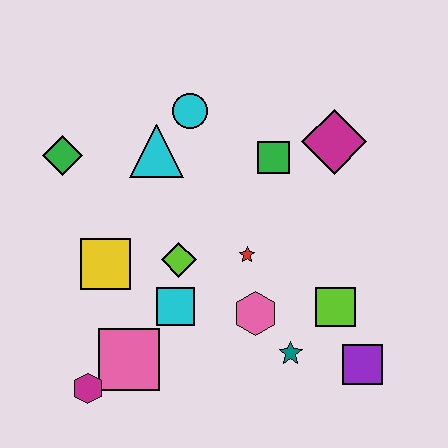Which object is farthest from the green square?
The magenta hexagon is farthest from the green square.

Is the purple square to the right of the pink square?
Yes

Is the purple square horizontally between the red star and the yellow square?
No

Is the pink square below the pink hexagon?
Yes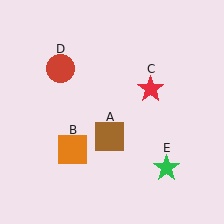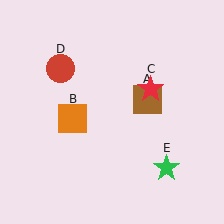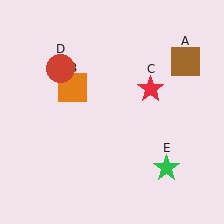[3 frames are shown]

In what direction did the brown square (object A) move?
The brown square (object A) moved up and to the right.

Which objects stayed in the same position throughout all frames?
Red star (object C) and red circle (object D) and green star (object E) remained stationary.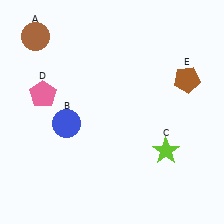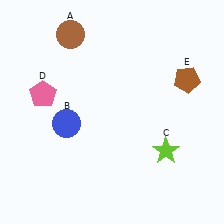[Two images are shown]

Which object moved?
The brown circle (A) moved right.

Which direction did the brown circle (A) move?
The brown circle (A) moved right.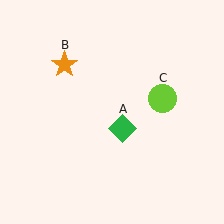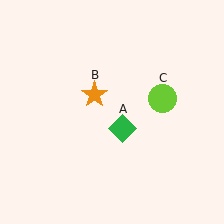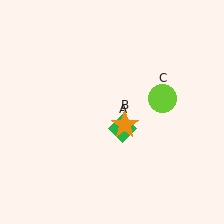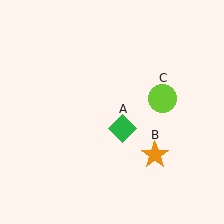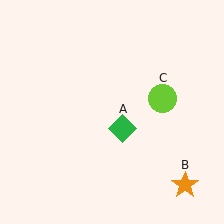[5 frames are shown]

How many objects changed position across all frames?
1 object changed position: orange star (object B).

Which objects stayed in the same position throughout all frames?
Green diamond (object A) and lime circle (object C) remained stationary.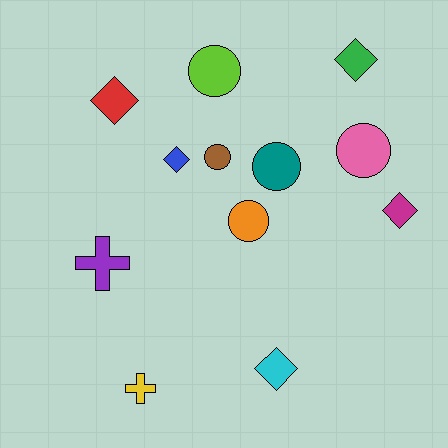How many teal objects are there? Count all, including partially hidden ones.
There is 1 teal object.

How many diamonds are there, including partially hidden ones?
There are 5 diamonds.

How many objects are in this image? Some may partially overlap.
There are 12 objects.